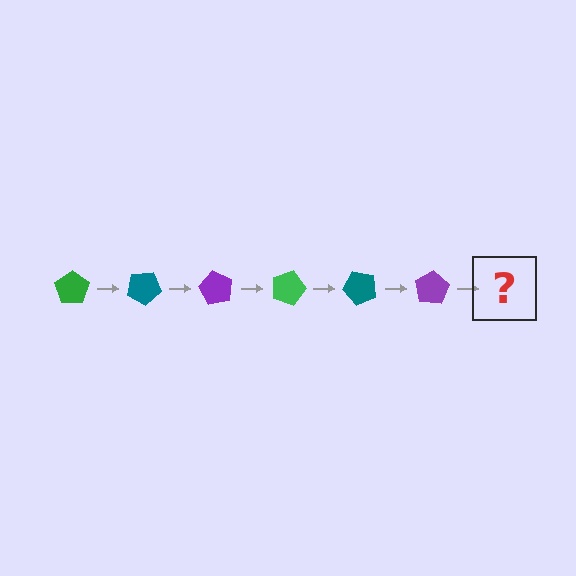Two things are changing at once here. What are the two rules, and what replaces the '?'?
The two rules are that it rotates 30 degrees each step and the color cycles through green, teal, and purple. The '?' should be a green pentagon, rotated 180 degrees from the start.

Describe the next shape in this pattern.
It should be a green pentagon, rotated 180 degrees from the start.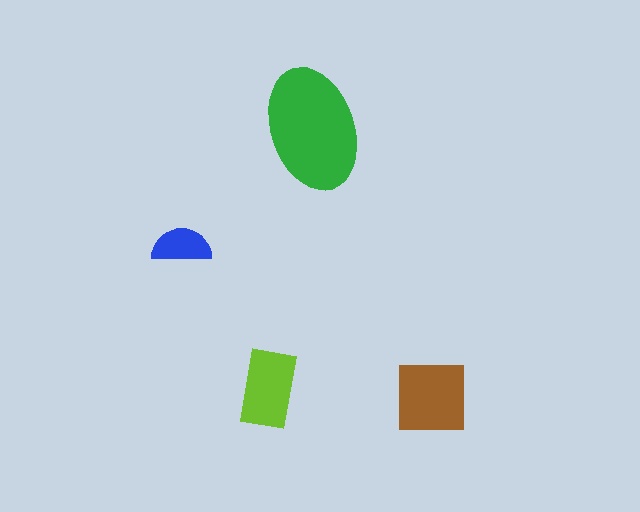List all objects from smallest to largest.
The blue semicircle, the lime rectangle, the brown square, the green ellipse.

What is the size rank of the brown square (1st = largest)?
2nd.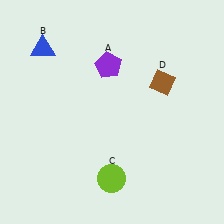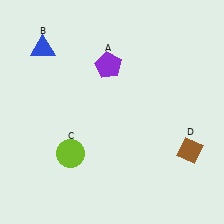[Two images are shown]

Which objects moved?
The objects that moved are: the lime circle (C), the brown diamond (D).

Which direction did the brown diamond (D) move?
The brown diamond (D) moved down.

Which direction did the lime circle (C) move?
The lime circle (C) moved left.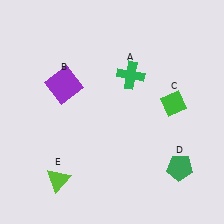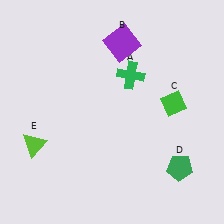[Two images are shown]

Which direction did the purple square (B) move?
The purple square (B) moved right.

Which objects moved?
The objects that moved are: the purple square (B), the lime triangle (E).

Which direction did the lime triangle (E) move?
The lime triangle (E) moved up.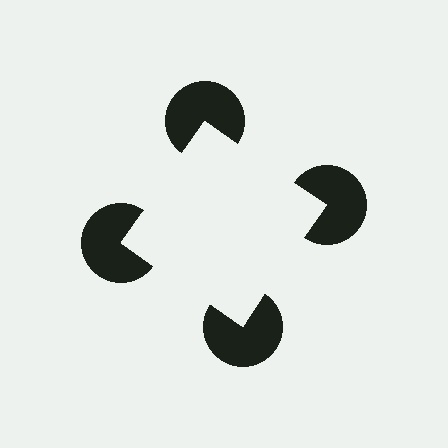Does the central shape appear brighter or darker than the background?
It typically appears slightly brighter than the background, even though no actual brightness change is drawn.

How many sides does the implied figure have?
4 sides.